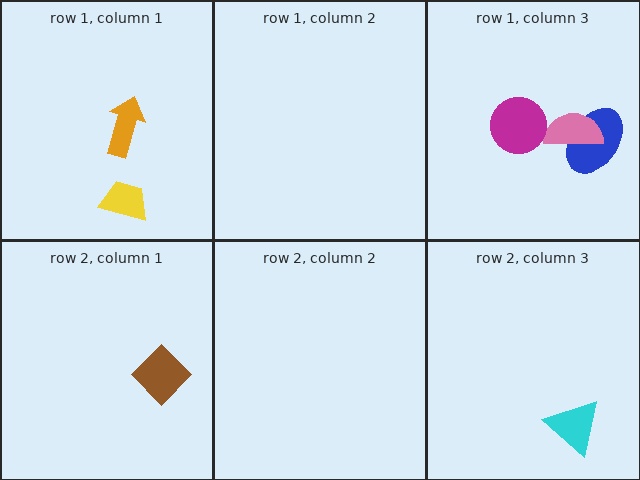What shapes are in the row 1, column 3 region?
The blue ellipse, the pink semicircle, the magenta circle.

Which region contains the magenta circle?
The row 1, column 3 region.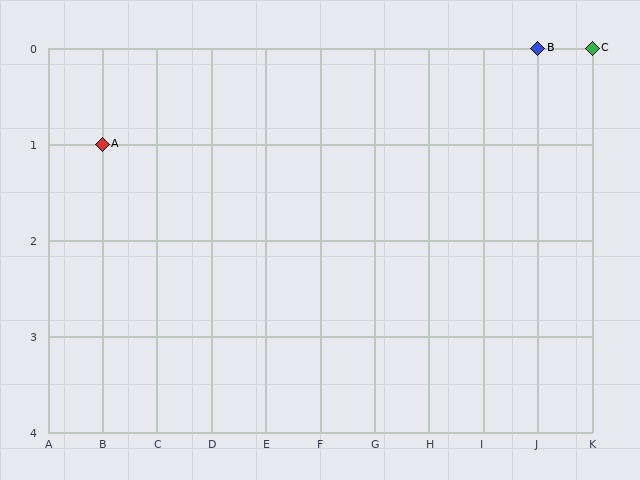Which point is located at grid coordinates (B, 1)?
Point A is at (B, 1).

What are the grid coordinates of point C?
Point C is at grid coordinates (K, 0).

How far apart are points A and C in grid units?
Points A and C are 9 columns and 1 row apart (about 9.1 grid units diagonally).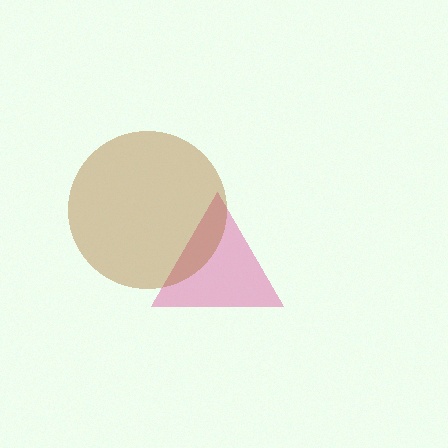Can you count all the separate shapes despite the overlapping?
Yes, there are 2 separate shapes.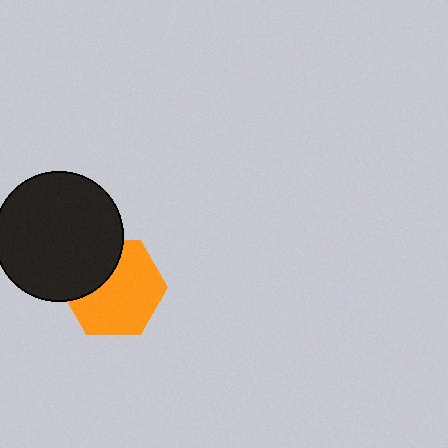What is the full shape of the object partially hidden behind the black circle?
The partially hidden object is an orange hexagon.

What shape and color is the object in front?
The object in front is a black circle.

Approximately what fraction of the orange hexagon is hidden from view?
Roughly 31% of the orange hexagon is hidden behind the black circle.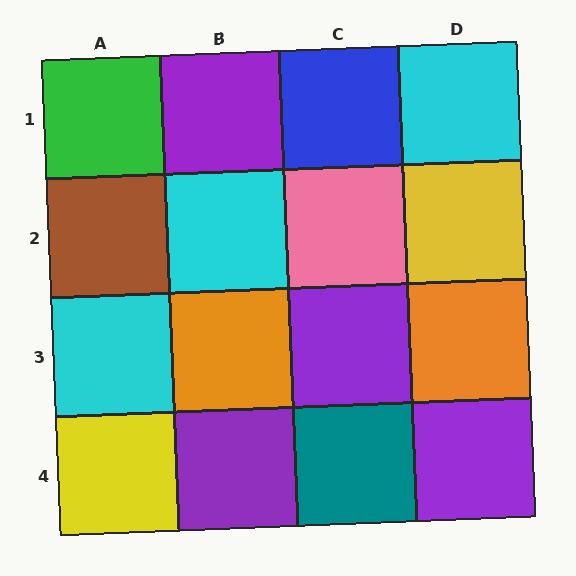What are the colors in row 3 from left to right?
Cyan, orange, purple, orange.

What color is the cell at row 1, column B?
Purple.